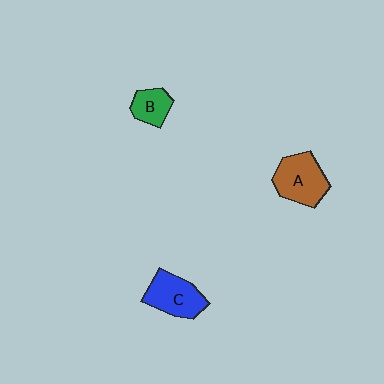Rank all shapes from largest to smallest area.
From largest to smallest: A (brown), C (blue), B (green).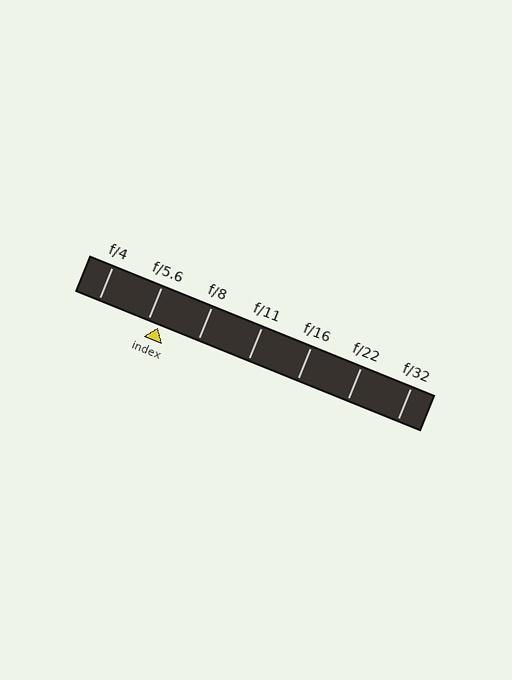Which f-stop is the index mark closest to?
The index mark is closest to f/5.6.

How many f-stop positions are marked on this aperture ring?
There are 7 f-stop positions marked.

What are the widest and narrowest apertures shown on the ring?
The widest aperture shown is f/4 and the narrowest is f/32.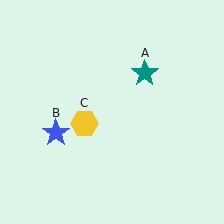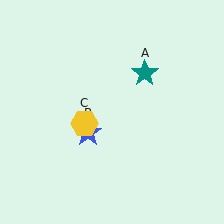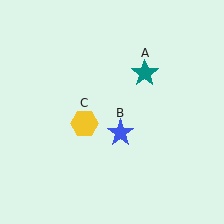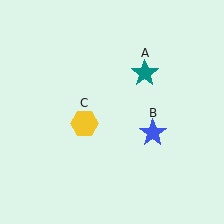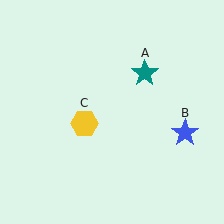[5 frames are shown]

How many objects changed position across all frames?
1 object changed position: blue star (object B).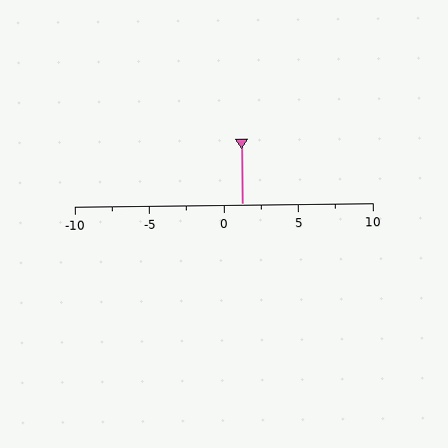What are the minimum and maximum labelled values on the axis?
The axis runs from -10 to 10.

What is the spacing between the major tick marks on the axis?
The major ticks are spaced 5 apart.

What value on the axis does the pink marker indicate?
The marker indicates approximately 1.2.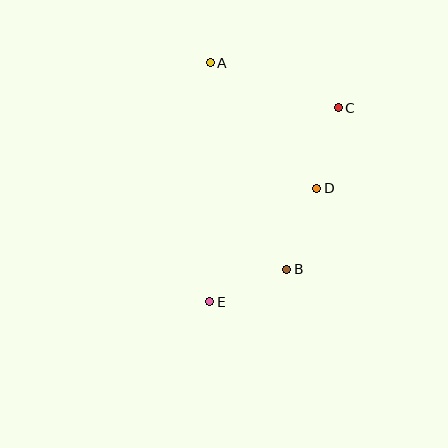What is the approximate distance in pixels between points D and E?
The distance between D and E is approximately 156 pixels.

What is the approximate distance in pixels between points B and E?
The distance between B and E is approximately 84 pixels.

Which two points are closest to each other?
Points C and D are closest to each other.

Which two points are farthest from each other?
Points A and E are farthest from each other.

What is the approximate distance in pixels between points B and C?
The distance between B and C is approximately 169 pixels.